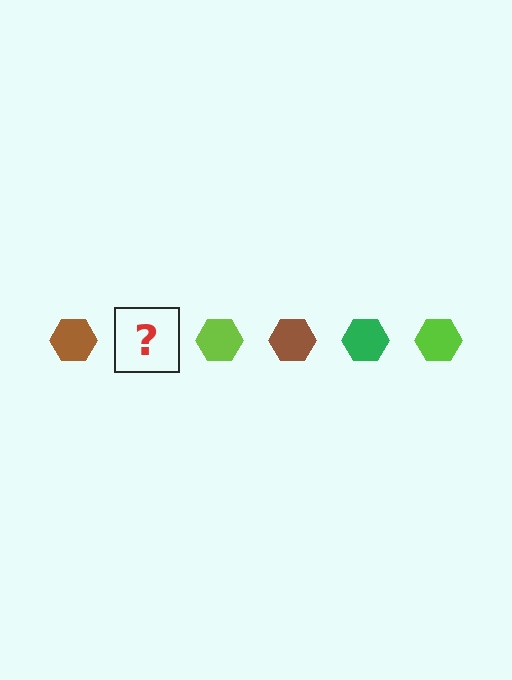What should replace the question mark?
The question mark should be replaced with a green hexagon.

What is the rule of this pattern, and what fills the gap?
The rule is that the pattern cycles through brown, green, lime hexagons. The gap should be filled with a green hexagon.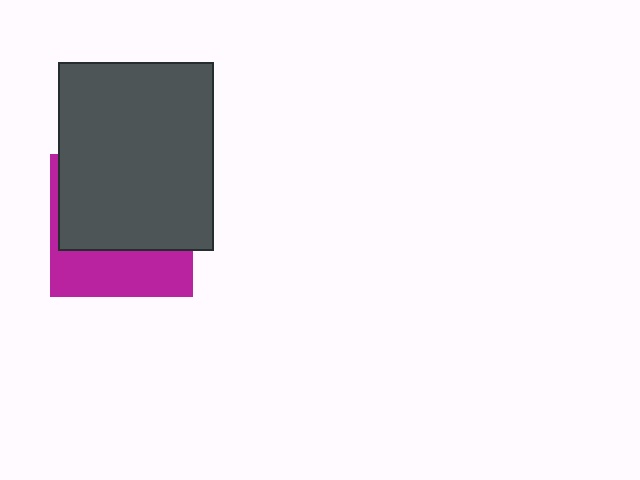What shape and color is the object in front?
The object in front is a dark gray rectangle.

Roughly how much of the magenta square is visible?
A small part of it is visible (roughly 36%).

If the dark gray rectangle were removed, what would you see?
You would see the complete magenta square.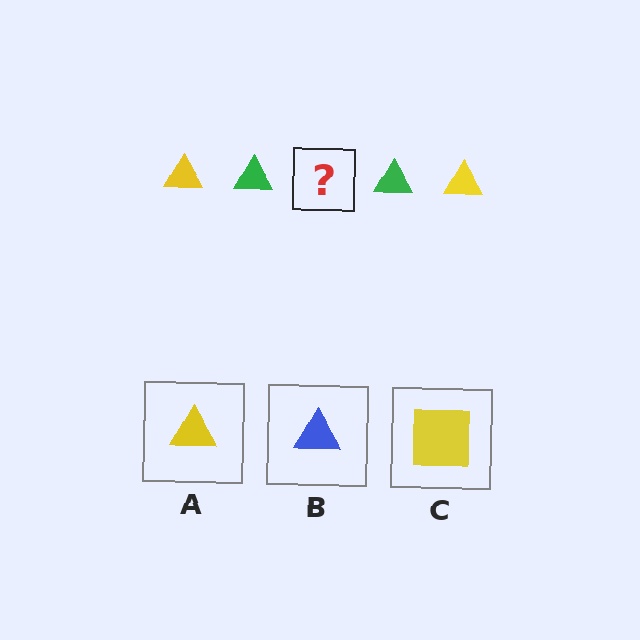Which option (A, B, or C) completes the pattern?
A.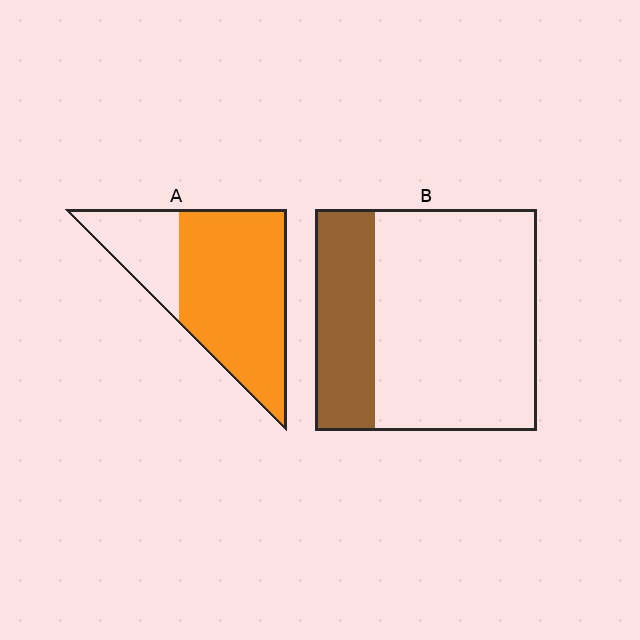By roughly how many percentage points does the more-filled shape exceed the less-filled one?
By roughly 45 percentage points (A over B).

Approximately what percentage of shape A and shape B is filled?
A is approximately 75% and B is approximately 25%.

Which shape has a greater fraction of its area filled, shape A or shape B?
Shape A.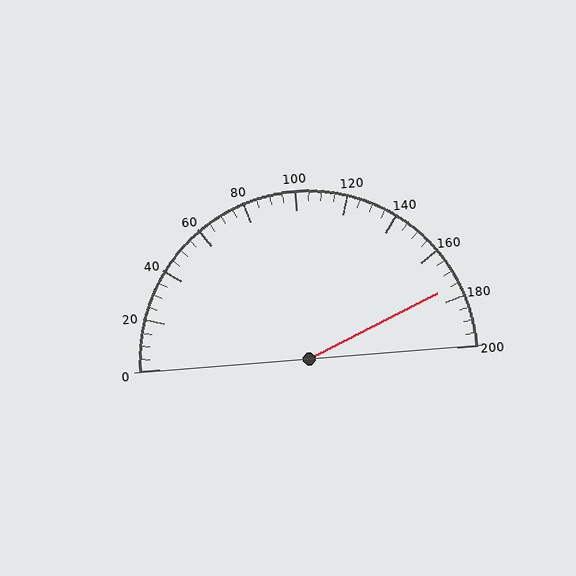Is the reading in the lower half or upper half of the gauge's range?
The reading is in the upper half of the range (0 to 200).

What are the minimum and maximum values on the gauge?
The gauge ranges from 0 to 200.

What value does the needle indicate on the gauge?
The needle indicates approximately 175.